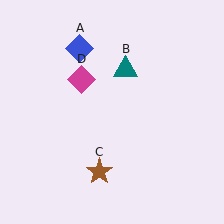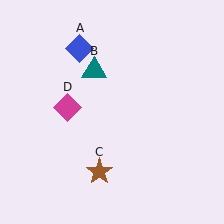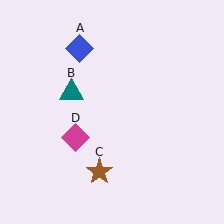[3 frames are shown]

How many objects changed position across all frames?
2 objects changed position: teal triangle (object B), magenta diamond (object D).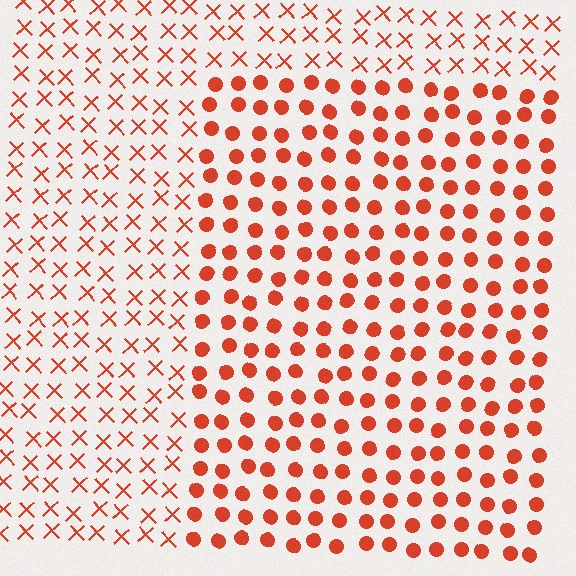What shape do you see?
I see a rectangle.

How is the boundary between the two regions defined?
The boundary is defined by a change in element shape: circles inside vs. X marks outside. All elements share the same color and spacing.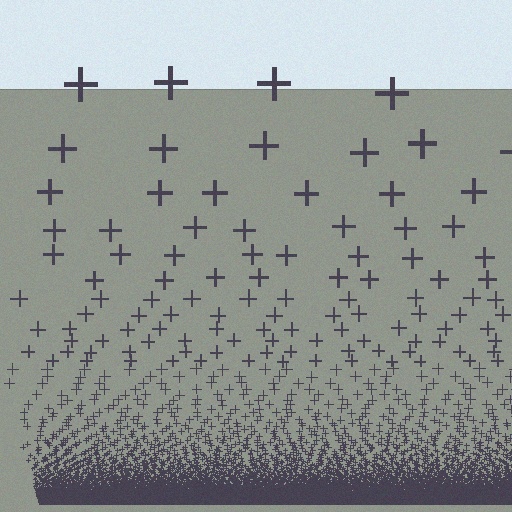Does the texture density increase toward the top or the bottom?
Density increases toward the bottom.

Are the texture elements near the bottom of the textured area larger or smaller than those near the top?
Smaller. The gradient is inverted — elements near the bottom are smaller and denser.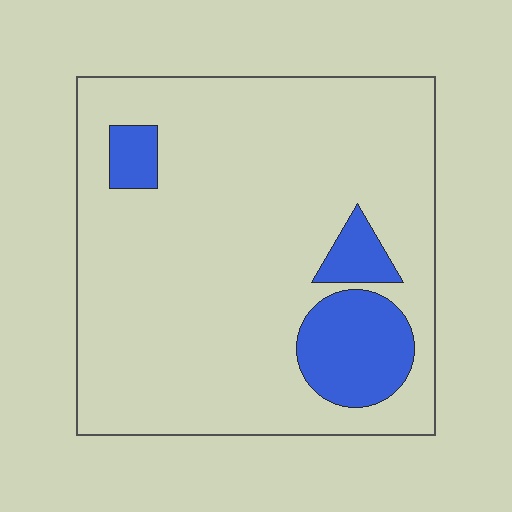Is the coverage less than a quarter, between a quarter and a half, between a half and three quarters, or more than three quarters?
Less than a quarter.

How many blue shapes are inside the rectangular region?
3.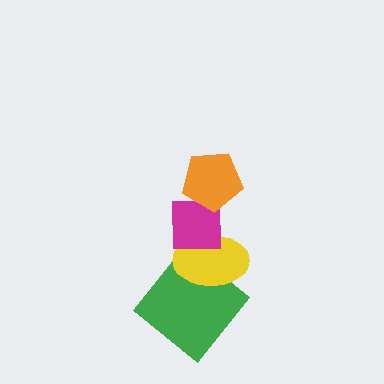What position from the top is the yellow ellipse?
The yellow ellipse is 3rd from the top.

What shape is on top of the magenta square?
The orange pentagon is on top of the magenta square.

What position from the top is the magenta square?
The magenta square is 2nd from the top.